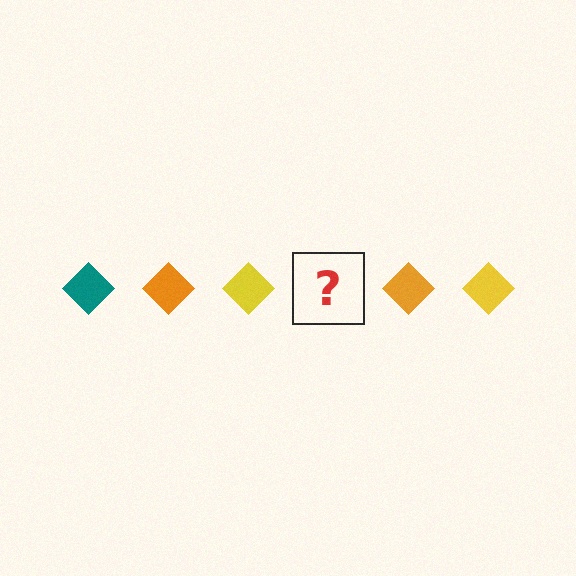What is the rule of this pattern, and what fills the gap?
The rule is that the pattern cycles through teal, orange, yellow diamonds. The gap should be filled with a teal diamond.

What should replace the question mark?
The question mark should be replaced with a teal diamond.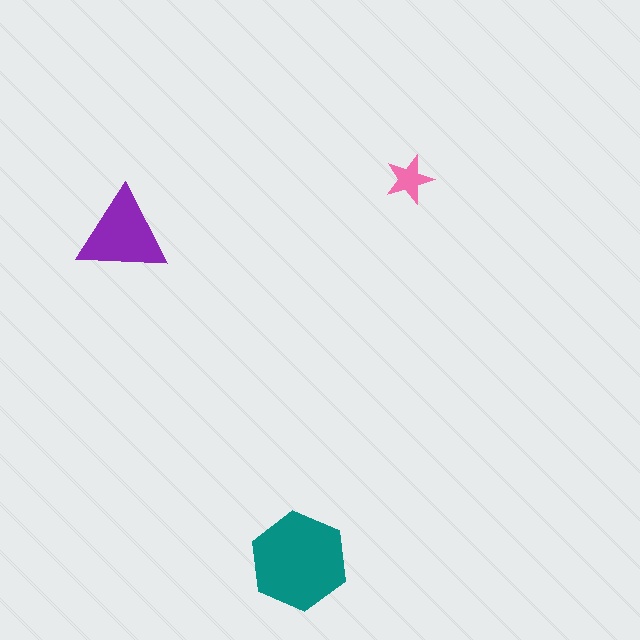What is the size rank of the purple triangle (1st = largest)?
2nd.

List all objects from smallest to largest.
The pink star, the purple triangle, the teal hexagon.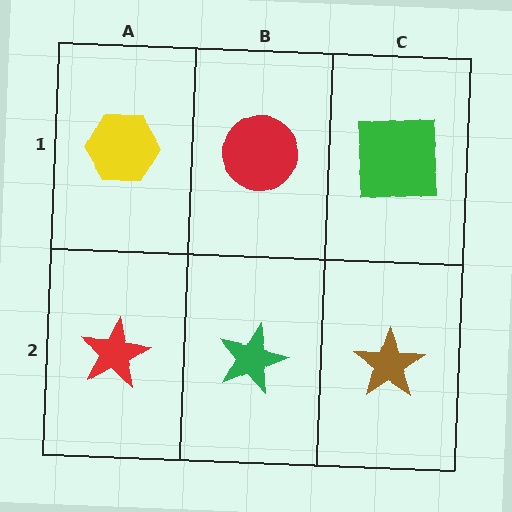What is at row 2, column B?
A green star.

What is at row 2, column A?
A red star.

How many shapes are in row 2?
3 shapes.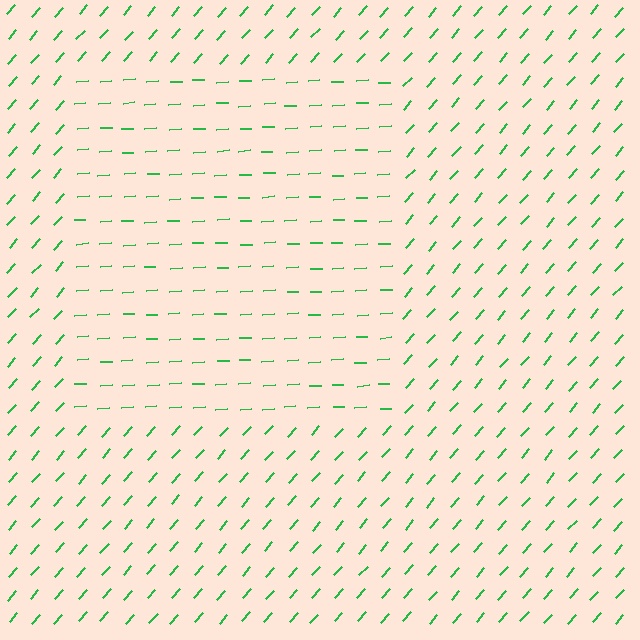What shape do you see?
I see a rectangle.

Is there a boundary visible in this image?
Yes, there is a texture boundary formed by a change in line orientation.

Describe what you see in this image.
The image is filled with small green line segments. A rectangle region in the image has lines oriented differently from the surrounding lines, creating a visible texture boundary.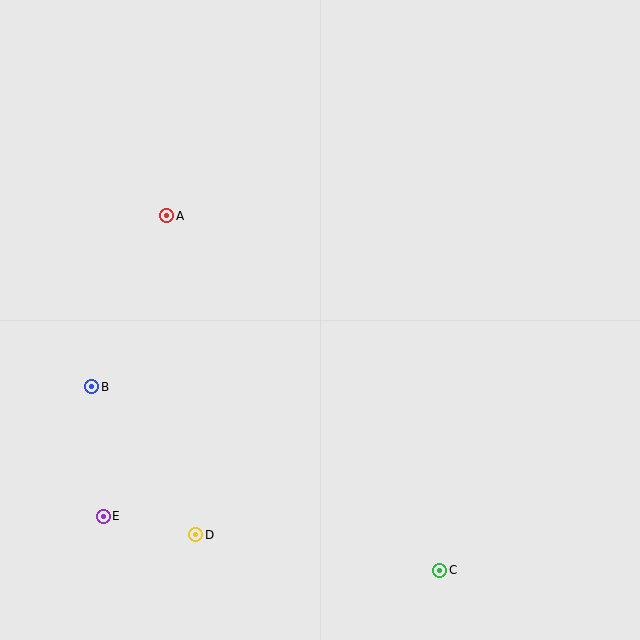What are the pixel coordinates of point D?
Point D is at (196, 535).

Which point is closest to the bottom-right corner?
Point C is closest to the bottom-right corner.